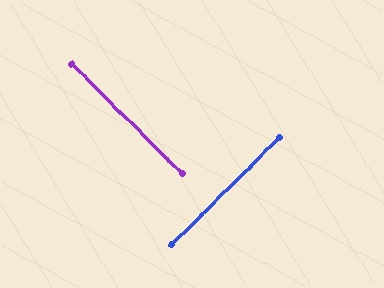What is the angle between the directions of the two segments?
Approximately 90 degrees.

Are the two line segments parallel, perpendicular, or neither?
Perpendicular — they meet at approximately 90°.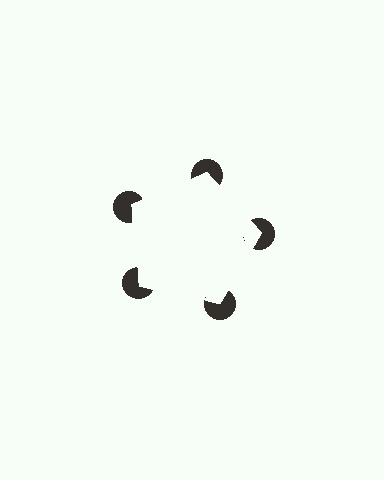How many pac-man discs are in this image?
There are 5 — one at each vertex of the illusory pentagon.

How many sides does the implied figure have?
5 sides.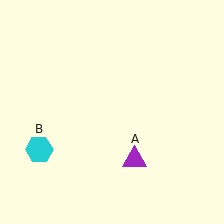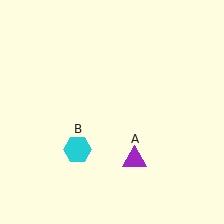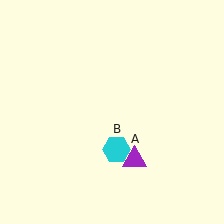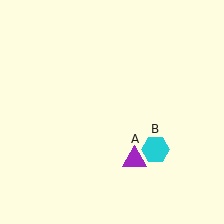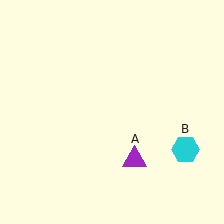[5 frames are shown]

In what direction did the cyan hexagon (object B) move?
The cyan hexagon (object B) moved right.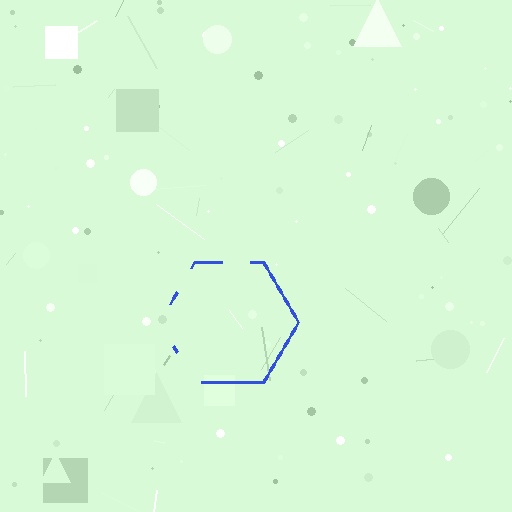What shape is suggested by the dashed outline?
The dashed outline suggests a hexagon.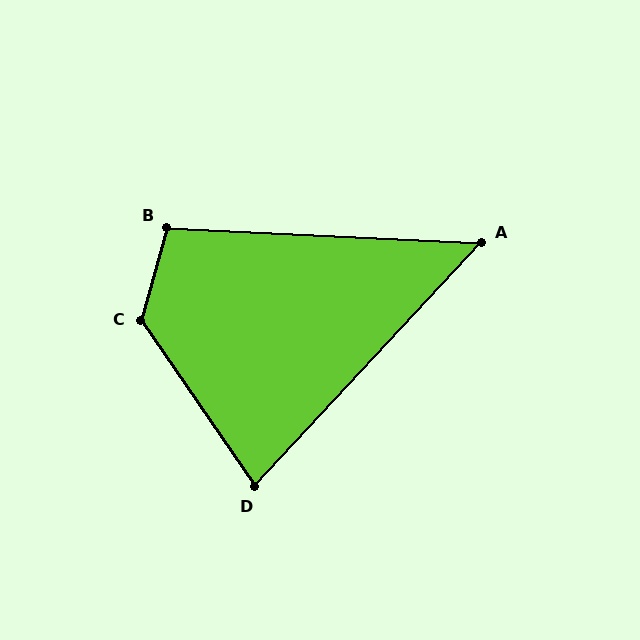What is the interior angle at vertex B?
Approximately 103 degrees (obtuse).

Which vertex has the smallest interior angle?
A, at approximately 50 degrees.